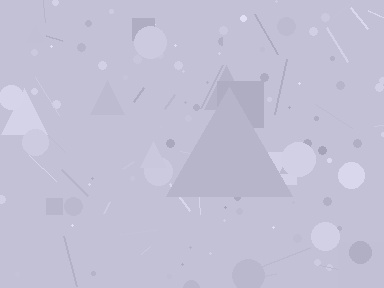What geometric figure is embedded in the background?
A triangle is embedded in the background.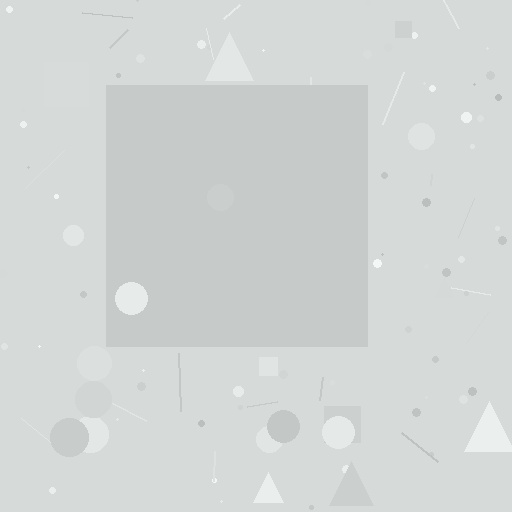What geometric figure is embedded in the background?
A square is embedded in the background.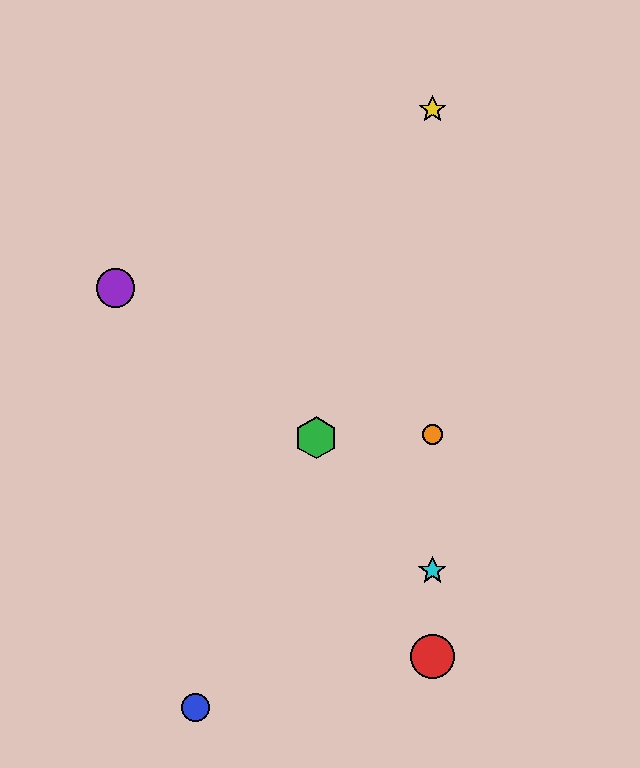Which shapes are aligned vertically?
The red circle, the yellow star, the orange circle, the cyan star are aligned vertically.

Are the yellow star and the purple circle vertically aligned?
No, the yellow star is at x≈432 and the purple circle is at x≈115.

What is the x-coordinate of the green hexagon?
The green hexagon is at x≈316.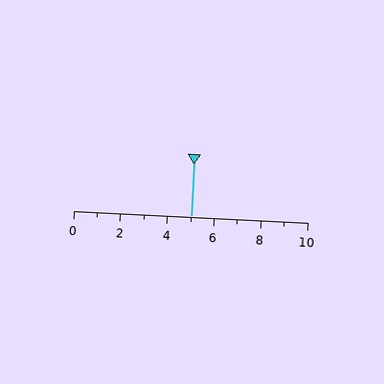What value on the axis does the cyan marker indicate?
The marker indicates approximately 5.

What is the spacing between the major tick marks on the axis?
The major ticks are spaced 2 apart.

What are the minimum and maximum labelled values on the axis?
The axis runs from 0 to 10.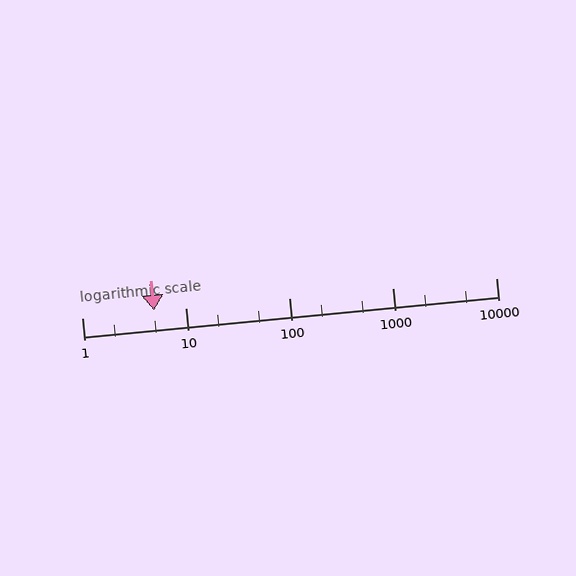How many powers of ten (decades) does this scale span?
The scale spans 4 decades, from 1 to 10000.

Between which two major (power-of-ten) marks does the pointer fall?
The pointer is between 1 and 10.